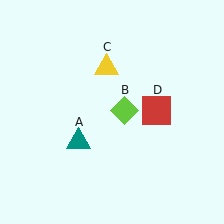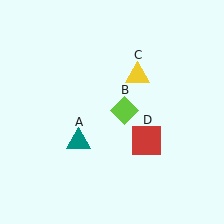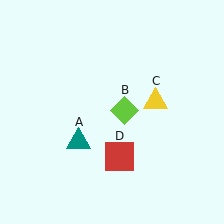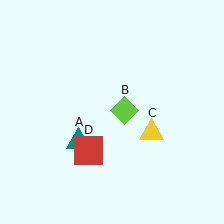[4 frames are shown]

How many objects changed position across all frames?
2 objects changed position: yellow triangle (object C), red square (object D).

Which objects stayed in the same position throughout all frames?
Teal triangle (object A) and lime diamond (object B) remained stationary.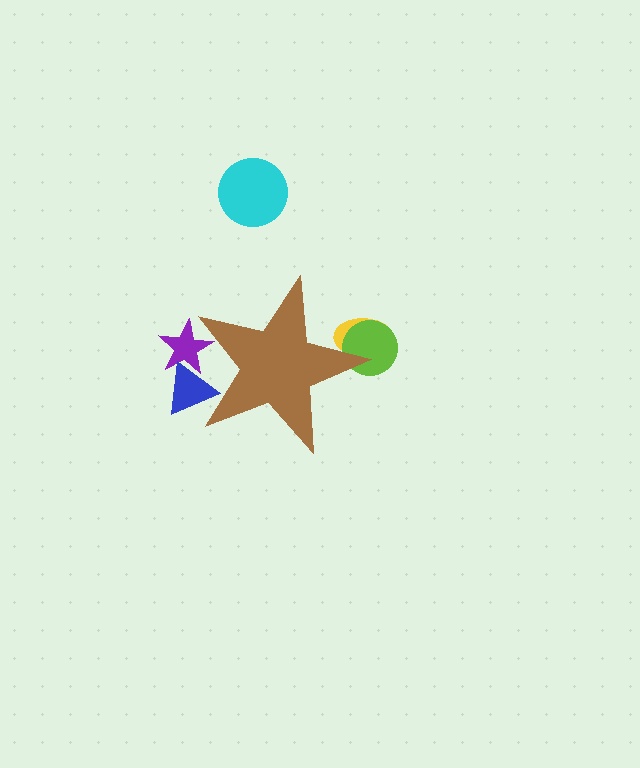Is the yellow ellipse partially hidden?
Yes, the yellow ellipse is partially hidden behind the brown star.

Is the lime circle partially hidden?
Yes, the lime circle is partially hidden behind the brown star.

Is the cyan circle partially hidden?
No, the cyan circle is fully visible.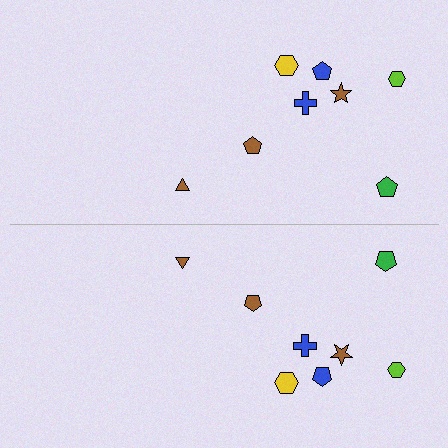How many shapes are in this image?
There are 16 shapes in this image.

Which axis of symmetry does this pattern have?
The pattern has a horizontal axis of symmetry running through the center of the image.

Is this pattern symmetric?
Yes, this pattern has bilateral (reflection) symmetry.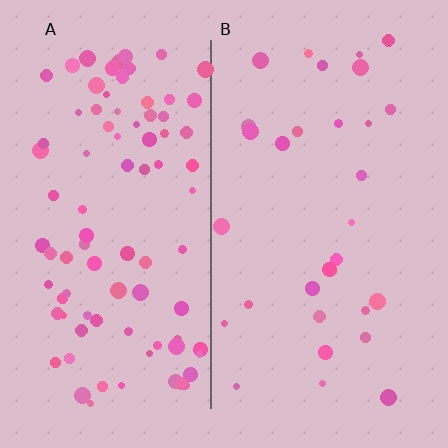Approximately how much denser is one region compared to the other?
Approximately 3.0× — region A over region B.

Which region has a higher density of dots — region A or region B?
A (the left).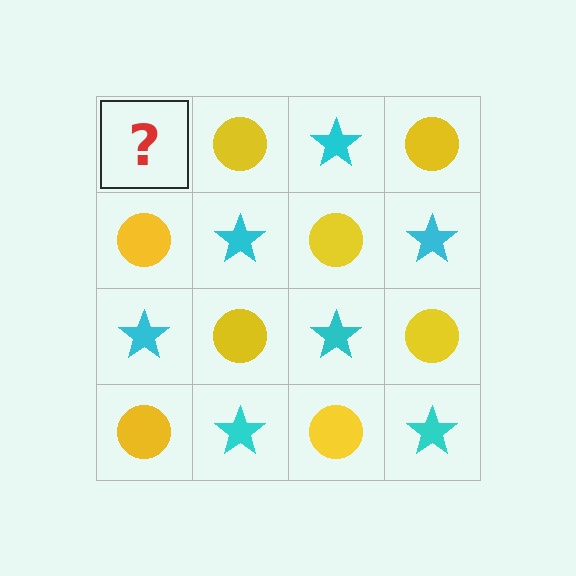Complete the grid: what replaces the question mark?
The question mark should be replaced with a cyan star.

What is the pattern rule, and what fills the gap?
The rule is that it alternates cyan star and yellow circle in a checkerboard pattern. The gap should be filled with a cyan star.